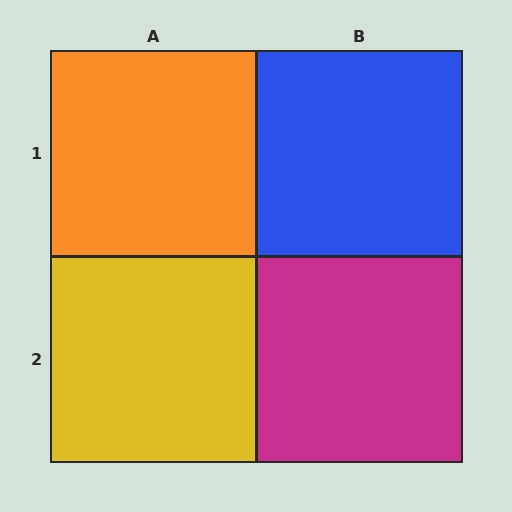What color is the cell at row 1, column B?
Blue.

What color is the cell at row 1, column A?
Orange.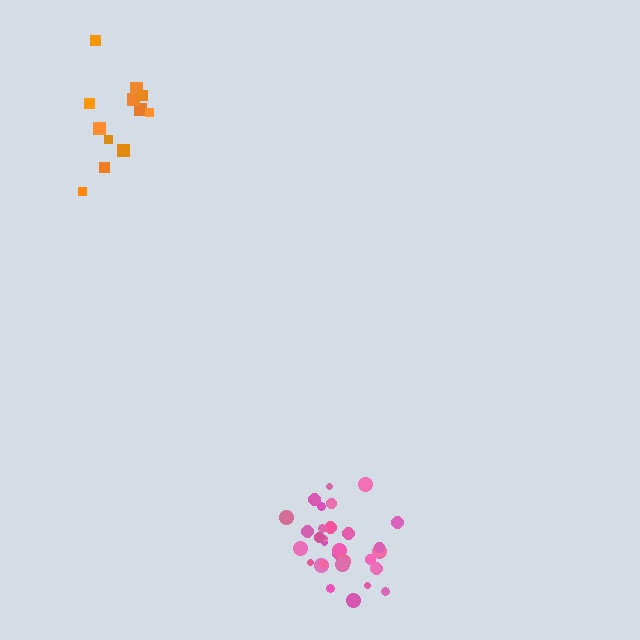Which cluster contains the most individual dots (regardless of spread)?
Pink (30).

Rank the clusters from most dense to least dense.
pink, orange.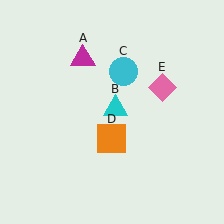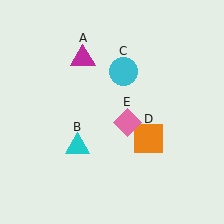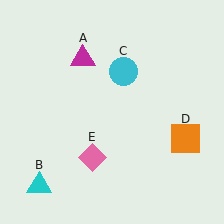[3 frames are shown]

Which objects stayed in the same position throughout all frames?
Magenta triangle (object A) and cyan circle (object C) remained stationary.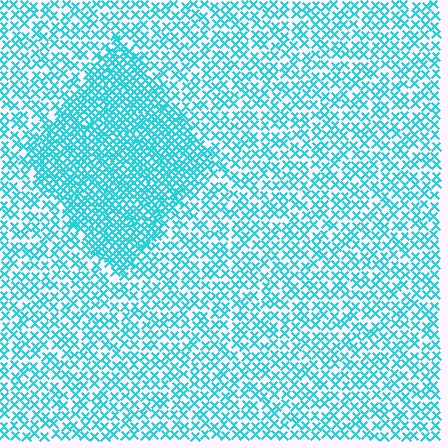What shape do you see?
I see a diamond.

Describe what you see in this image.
The image contains small cyan elements arranged at two different densities. A diamond-shaped region is visible where the elements are more densely packed than the surrounding area.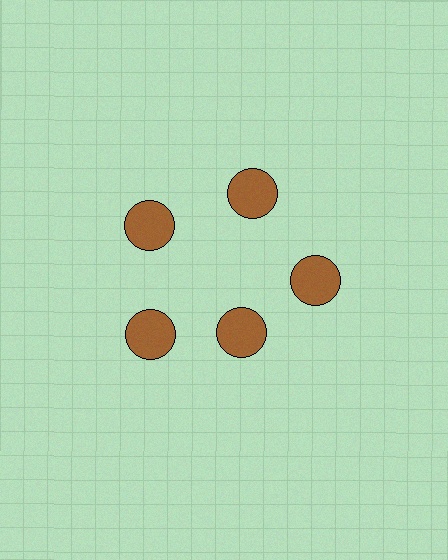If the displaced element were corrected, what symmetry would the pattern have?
It would have 5-fold rotational symmetry — the pattern would map onto itself every 72 degrees.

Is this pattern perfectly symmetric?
No. The 5 brown circles are arranged in a ring, but one element near the 5 o'clock position is pulled inward toward the center, breaking the 5-fold rotational symmetry.